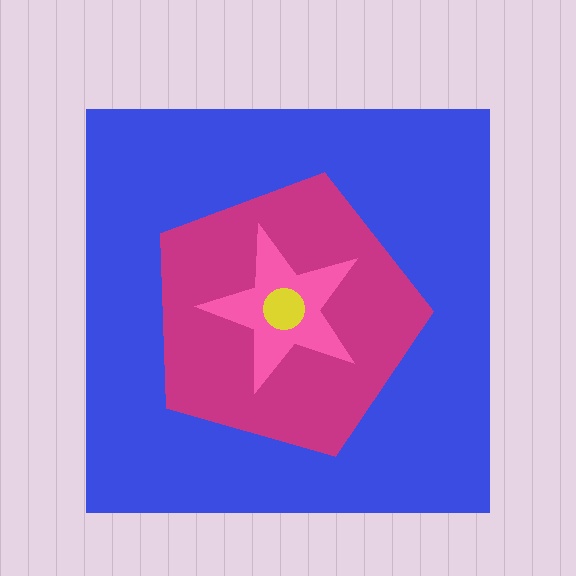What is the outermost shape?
The blue square.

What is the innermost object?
The yellow circle.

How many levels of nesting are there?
4.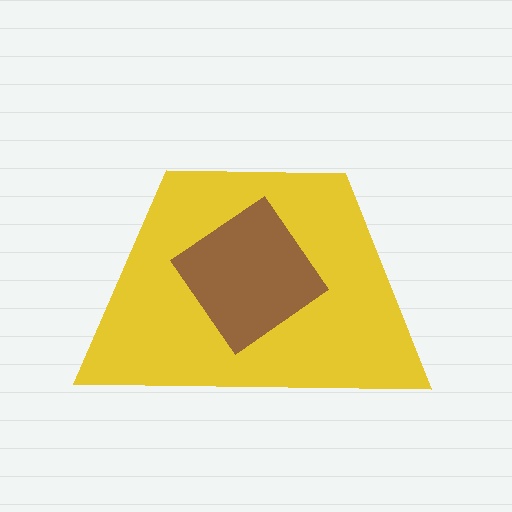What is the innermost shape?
The brown diamond.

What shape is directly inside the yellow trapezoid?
The brown diamond.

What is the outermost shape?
The yellow trapezoid.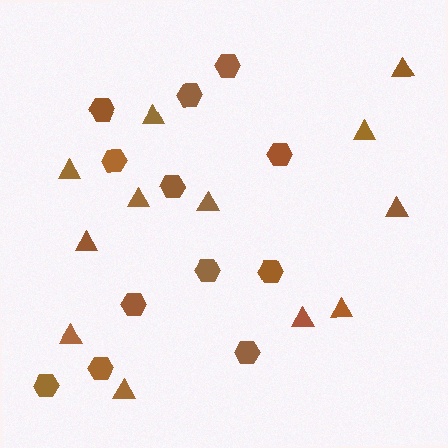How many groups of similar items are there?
There are 2 groups: one group of hexagons (12) and one group of triangles (12).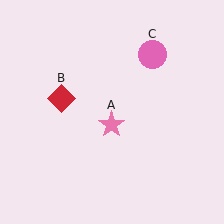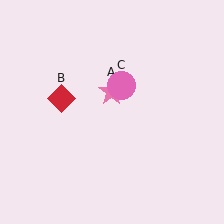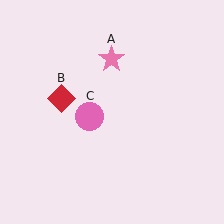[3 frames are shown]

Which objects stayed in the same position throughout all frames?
Red diamond (object B) remained stationary.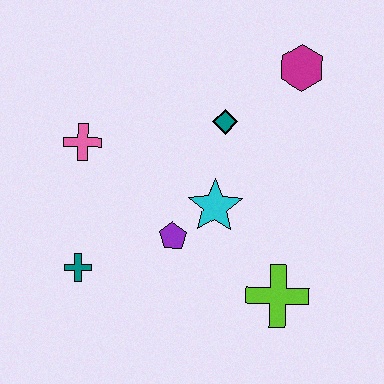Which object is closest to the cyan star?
The purple pentagon is closest to the cyan star.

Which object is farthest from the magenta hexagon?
The teal cross is farthest from the magenta hexagon.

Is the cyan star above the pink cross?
No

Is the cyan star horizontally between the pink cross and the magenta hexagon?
Yes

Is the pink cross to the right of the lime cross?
No